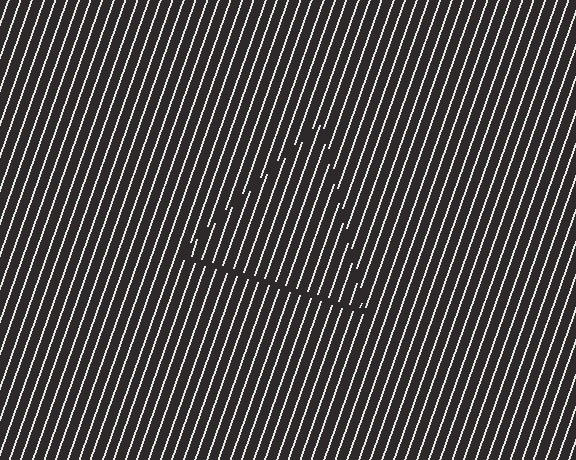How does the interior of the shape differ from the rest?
The interior of the shape contains the same grating, shifted by half a period — the contour is defined by the phase discontinuity where line-ends from the inner and outer gratings abut.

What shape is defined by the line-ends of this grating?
An illusory triangle. The interior of the shape contains the same grating, shifted by half a period — the contour is defined by the phase discontinuity where line-ends from the inner and outer gratings abut.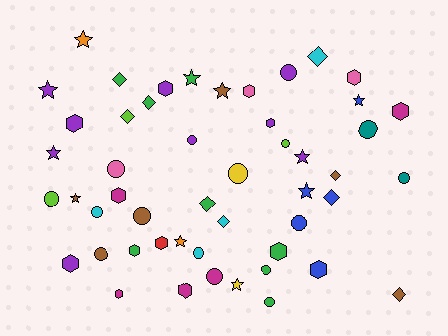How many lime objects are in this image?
There are 3 lime objects.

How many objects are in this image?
There are 50 objects.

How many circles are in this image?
There are 16 circles.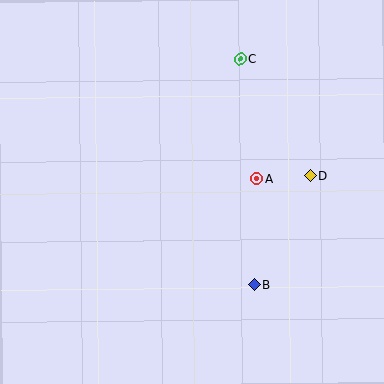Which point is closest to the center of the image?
Point A at (257, 179) is closest to the center.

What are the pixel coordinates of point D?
Point D is at (310, 176).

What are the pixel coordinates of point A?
Point A is at (257, 179).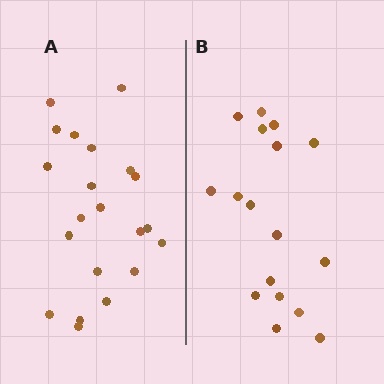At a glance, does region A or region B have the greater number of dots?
Region A (the left region) has more dots.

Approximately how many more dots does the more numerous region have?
Region A has about 4 more dots than region B.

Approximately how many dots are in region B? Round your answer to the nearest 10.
About 20 dots. (The exact count is 17, which rounds to 20.)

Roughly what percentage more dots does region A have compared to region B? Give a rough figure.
About 25% more.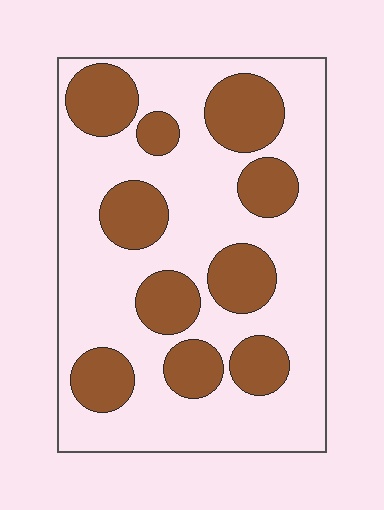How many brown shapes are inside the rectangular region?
10.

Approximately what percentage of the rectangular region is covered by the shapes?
Approximately 30%.